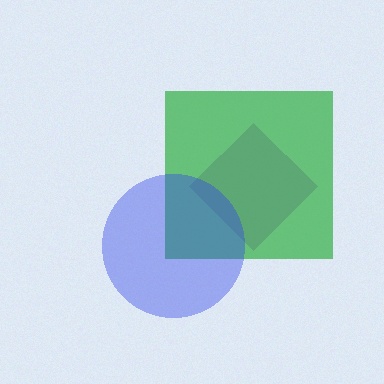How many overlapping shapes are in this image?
There are 3 overlapping shapes in the image.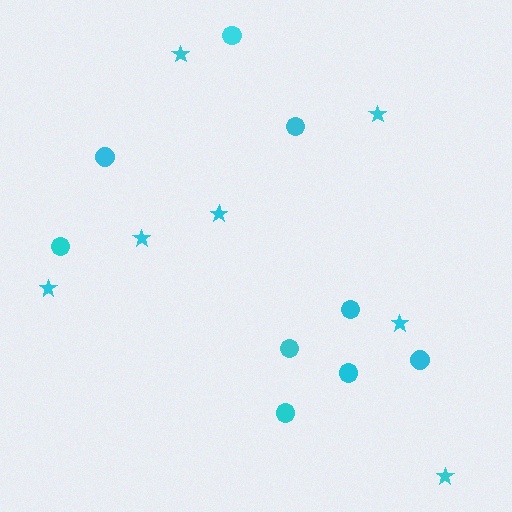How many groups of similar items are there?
There are 2 groups: one group of circles (9) and one group of stars (7).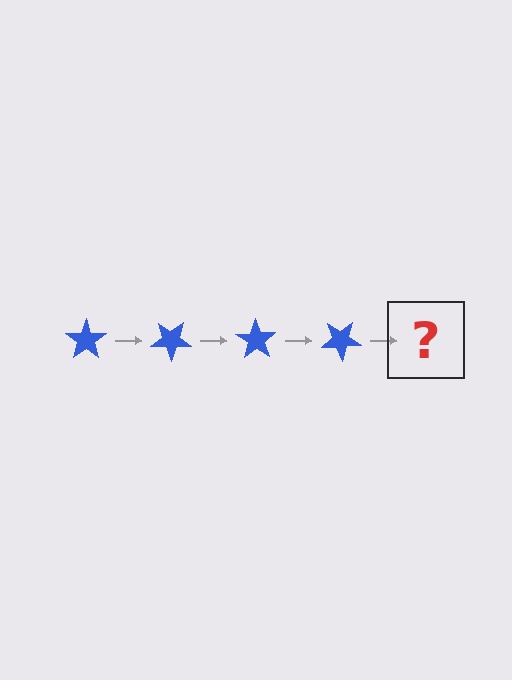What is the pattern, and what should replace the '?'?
The pattern is that the star rotates 35 degrees each step. The '?' should be a blue star rotated 140 degrees.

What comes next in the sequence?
The next element should be a blue star rotated 140 degrees.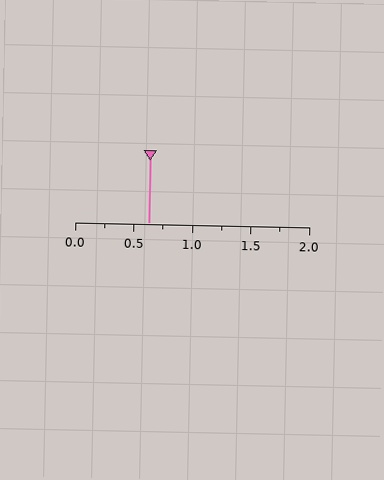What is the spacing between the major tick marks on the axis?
The major ticks are spaced 0.5 apart.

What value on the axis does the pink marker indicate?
The marker indicates approximately 0.62.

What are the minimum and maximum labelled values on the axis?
The axis runs from 0.0 to 2.0.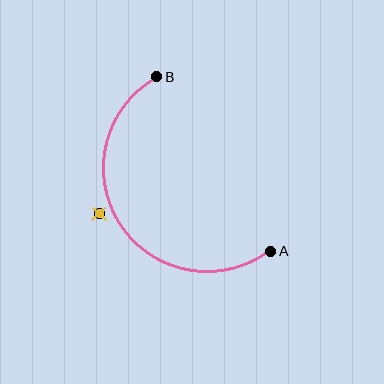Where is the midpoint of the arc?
The arc midpoint is the point on the curve farthest from the straight line joining A and B. It sits to the left of that line.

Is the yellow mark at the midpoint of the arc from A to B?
No — the yellow mark does not lie on the arc at all. It sits slightly outside the curve.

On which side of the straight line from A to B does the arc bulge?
The arc bulges to the left of the straight line connecting A and B.